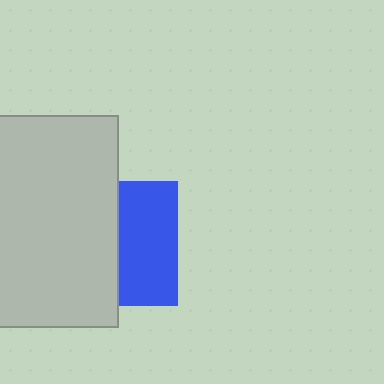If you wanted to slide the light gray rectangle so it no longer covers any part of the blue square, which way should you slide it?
Slide it left — that is the most direct way to separate the two shapes.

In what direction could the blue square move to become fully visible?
The blue square could move right. That would shift it out from behind the light gray rectangle entirely.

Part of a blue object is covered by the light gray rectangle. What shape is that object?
It is a square.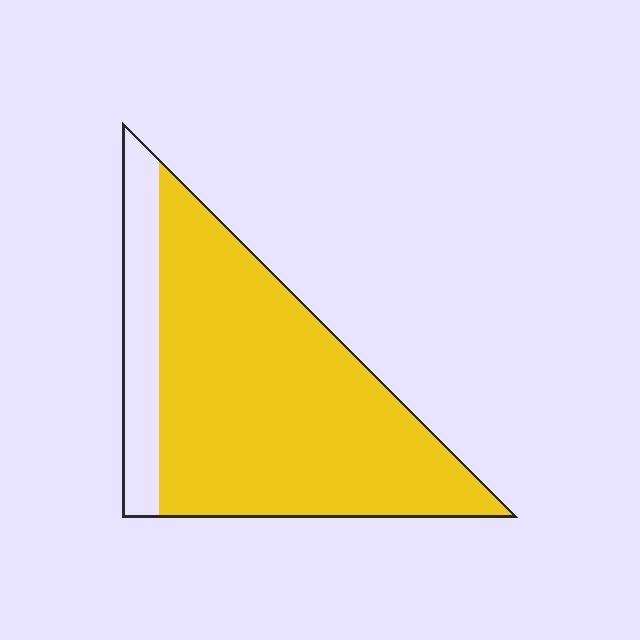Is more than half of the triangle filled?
Yes.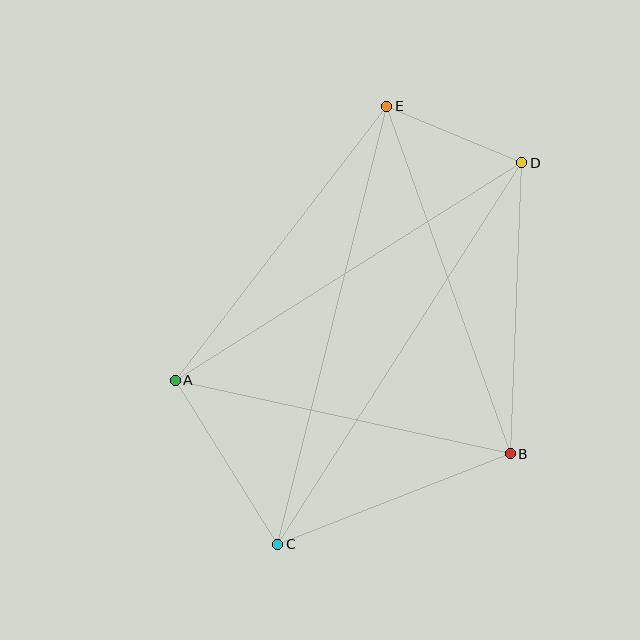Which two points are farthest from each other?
Points C and D are farthest from each other.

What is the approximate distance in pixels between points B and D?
The distance between B and D is approximately 291 pixels.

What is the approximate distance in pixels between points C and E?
The distance between C and E is approximately 452 pixels.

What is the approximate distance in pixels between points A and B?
The distance between A and B is approximately 343 pixels.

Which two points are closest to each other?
Points D and E are closest to each other.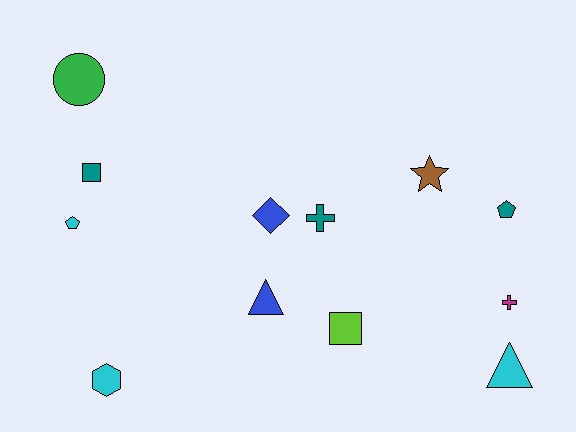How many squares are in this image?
There are 2 squares.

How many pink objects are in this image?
There are no pink objects.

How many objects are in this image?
There are 12 objects.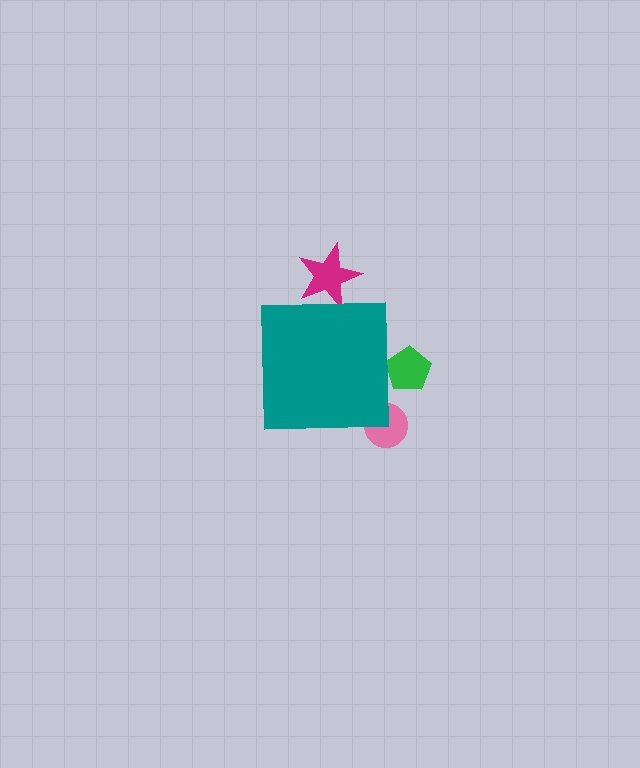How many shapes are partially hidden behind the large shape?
3 shapes are partially hidden.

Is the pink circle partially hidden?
Yes, the pink circle is partially hidden behind the teal square.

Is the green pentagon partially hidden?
Yes, the green pentagon is partially hidden behind the teal square.